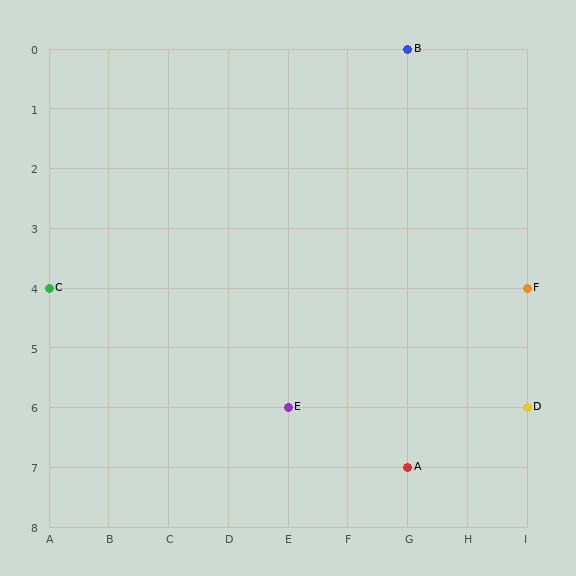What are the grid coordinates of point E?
Point E is at grid coordinates (E, 6).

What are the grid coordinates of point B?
Point B is at grid coordinates (G, 0).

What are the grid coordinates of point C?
Point C is at grid coordinates (A, 4).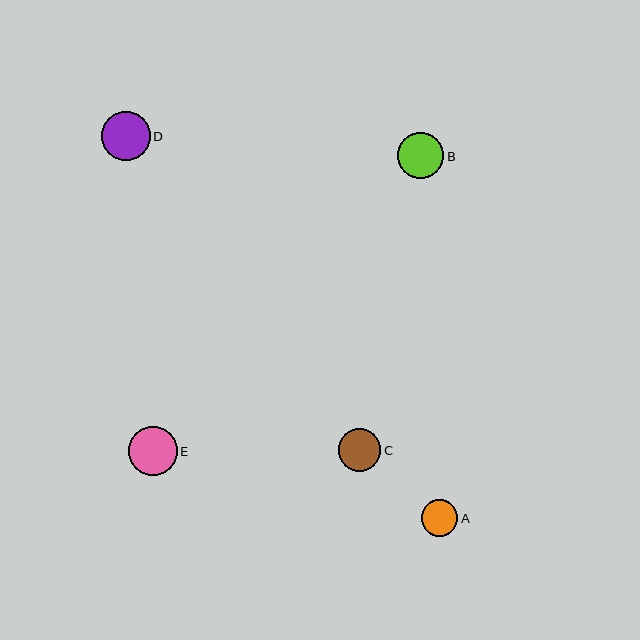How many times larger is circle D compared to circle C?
Circle D is approximately 1.2 times the size of circle C.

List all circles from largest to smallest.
From largest to smallest: D, E, B, C, A.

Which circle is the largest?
Circle D is the largest with a size of approximately 49 pixels.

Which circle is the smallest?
Circle A is the smallest with a size of approximately 36 pixels.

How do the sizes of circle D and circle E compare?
Circle D and circle E are approximately the same size.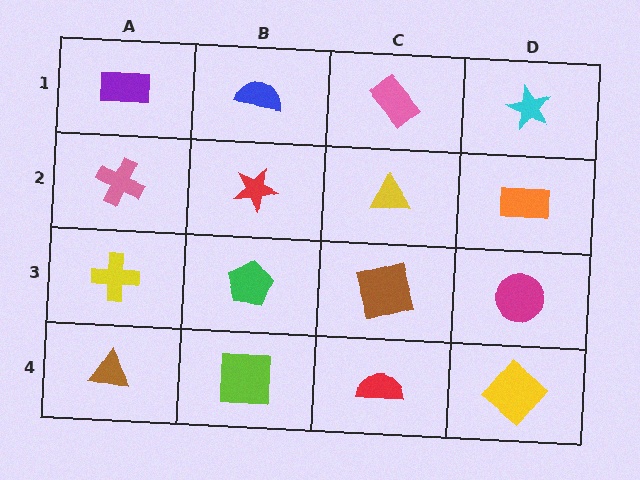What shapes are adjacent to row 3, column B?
A red star (row 2, column B), a lime square (row 4, column B), a yellow cross (row 3, column A), a brown square (row 3, column C).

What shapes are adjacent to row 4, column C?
A brown square (row 3, column C), a lime square (row 4, column B), a yellow diamond (row 4, column D).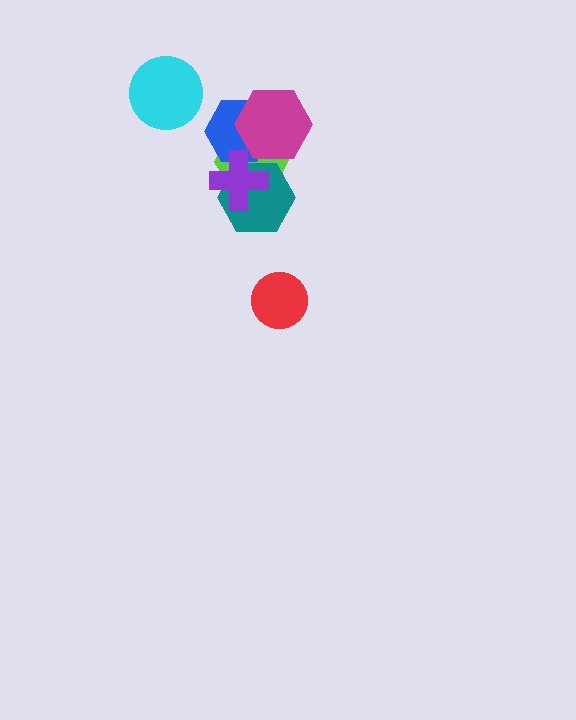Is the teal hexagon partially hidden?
Yes, it is partially covered by another shape.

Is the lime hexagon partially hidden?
Yes, it is partially covered by another shape.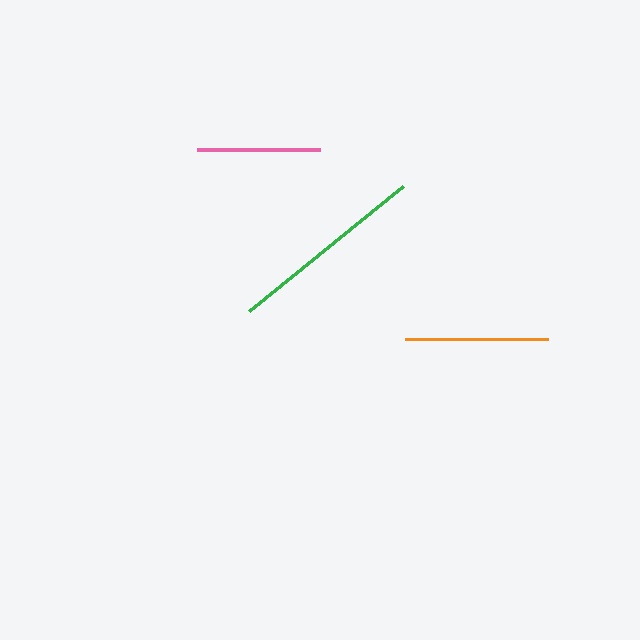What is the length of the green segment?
The green segment is approximately 199 pixels long.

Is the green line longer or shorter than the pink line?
The green line is longer than the pink line.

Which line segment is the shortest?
The pink line is the shortest at approximately 123 pixels.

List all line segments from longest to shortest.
From longest to shortest: green, orange, pink.